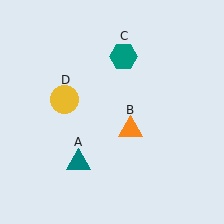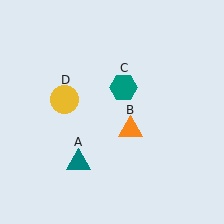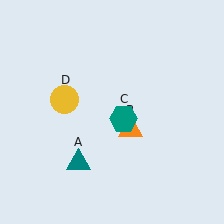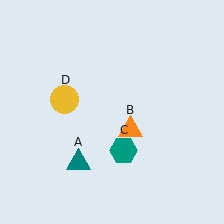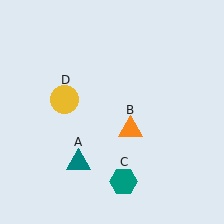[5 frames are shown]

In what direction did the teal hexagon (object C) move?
The teal hexagon (object C) moved down.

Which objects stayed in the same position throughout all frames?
Teal triangle (object A) and orange triangle (object B) and yellow circle (object D) remained stationary.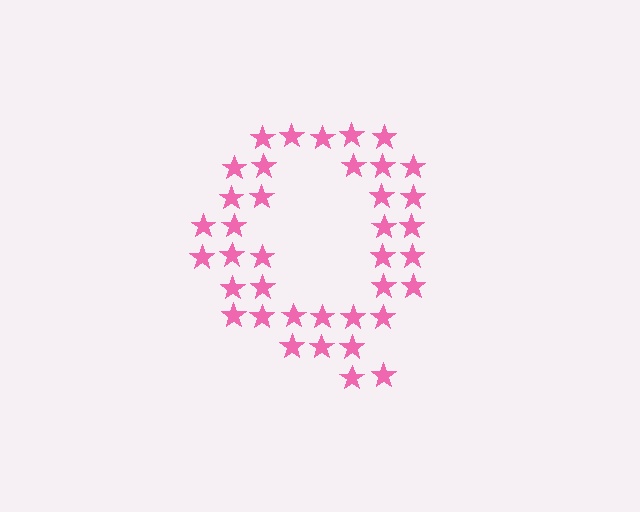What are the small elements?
The small elements are stars.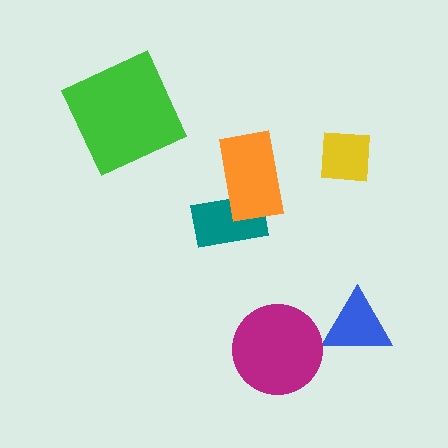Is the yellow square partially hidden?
No, no other shape covers it.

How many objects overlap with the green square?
0 objects overlap with the green square.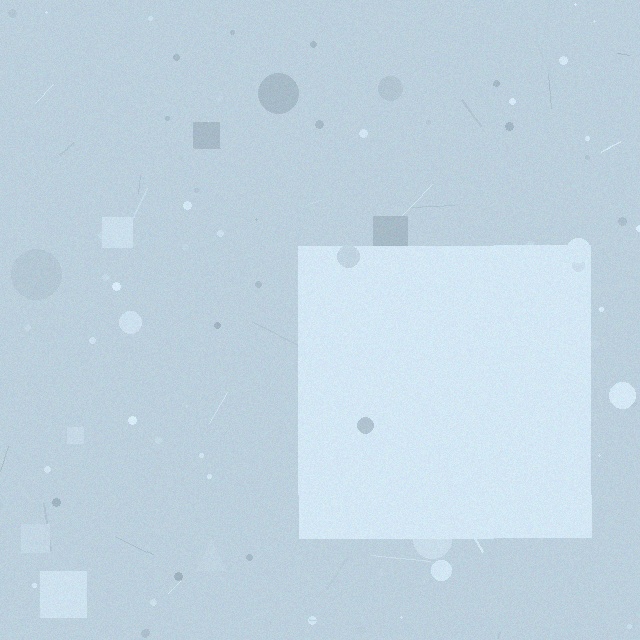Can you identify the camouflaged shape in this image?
The camouflaged shape is a square.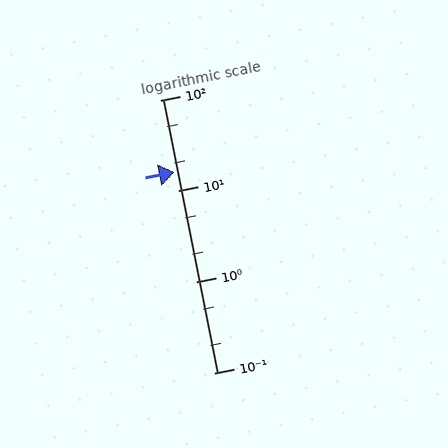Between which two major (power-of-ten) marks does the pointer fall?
The pointer is between 10 and 100.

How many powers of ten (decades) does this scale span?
The scale spans 3 decades, from 0.1 to 100.